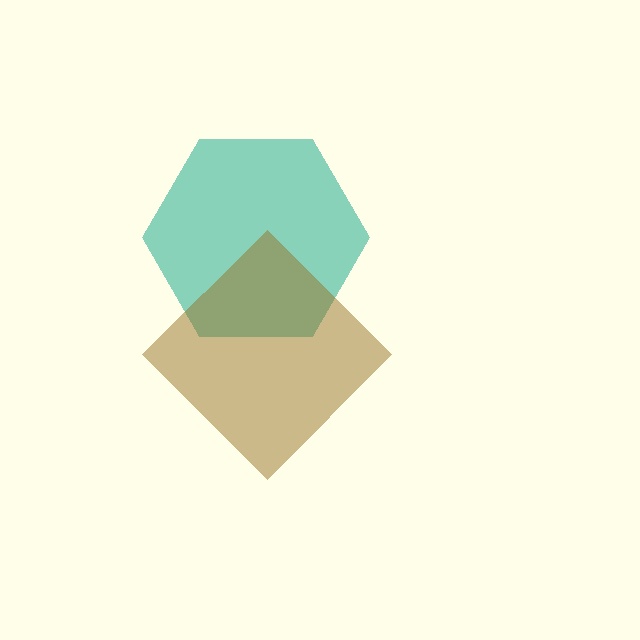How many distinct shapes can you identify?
There are 2 distinct shapes: a teal hexagon, a brown diamond.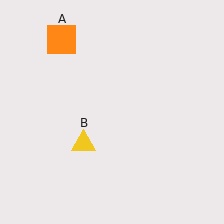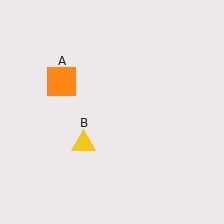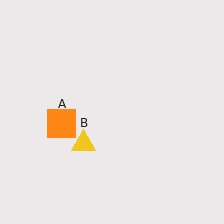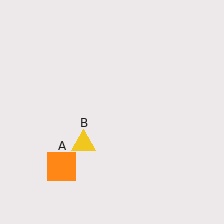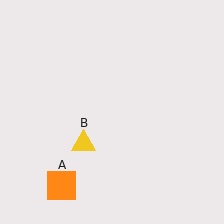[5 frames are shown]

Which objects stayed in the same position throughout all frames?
Yellow triangle (object B) remained stationary.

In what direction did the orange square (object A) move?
The orange square (object A) moved down.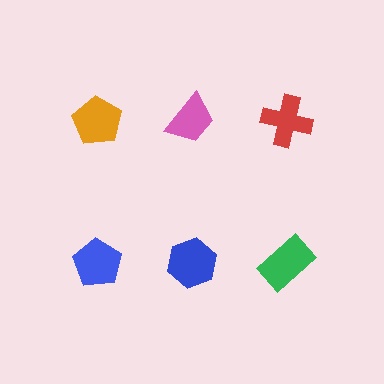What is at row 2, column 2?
A blue hexagon.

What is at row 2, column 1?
A blue pentagon.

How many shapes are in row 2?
3 shapes.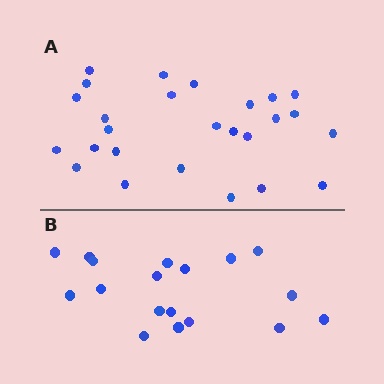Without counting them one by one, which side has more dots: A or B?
Region A (the top region) has more dots.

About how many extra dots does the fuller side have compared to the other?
Region A has roughly 8 or so more dots than region B.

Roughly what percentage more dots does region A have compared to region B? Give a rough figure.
About 45% more.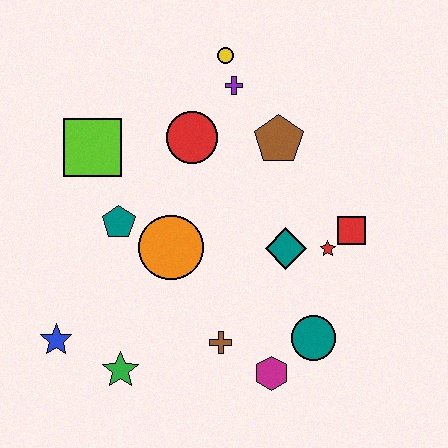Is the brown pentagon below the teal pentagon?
No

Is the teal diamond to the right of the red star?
No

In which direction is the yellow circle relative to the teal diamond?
The yellow circle is above the teal diamond.